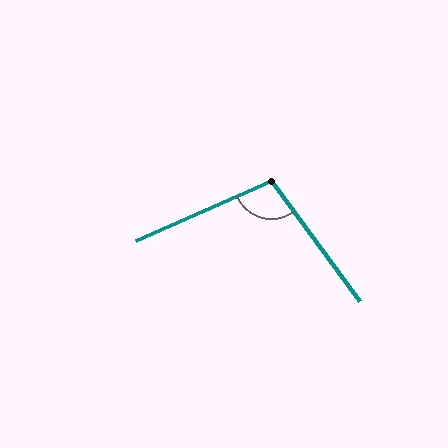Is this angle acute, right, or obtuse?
It is obtuse.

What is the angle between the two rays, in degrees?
Approximately 103 degrees.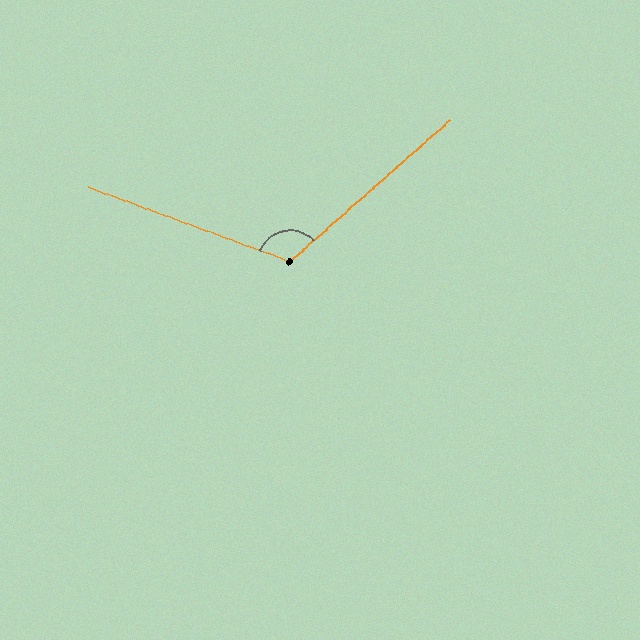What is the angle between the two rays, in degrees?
Approximately 118 degrees.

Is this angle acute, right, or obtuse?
It is obtuse.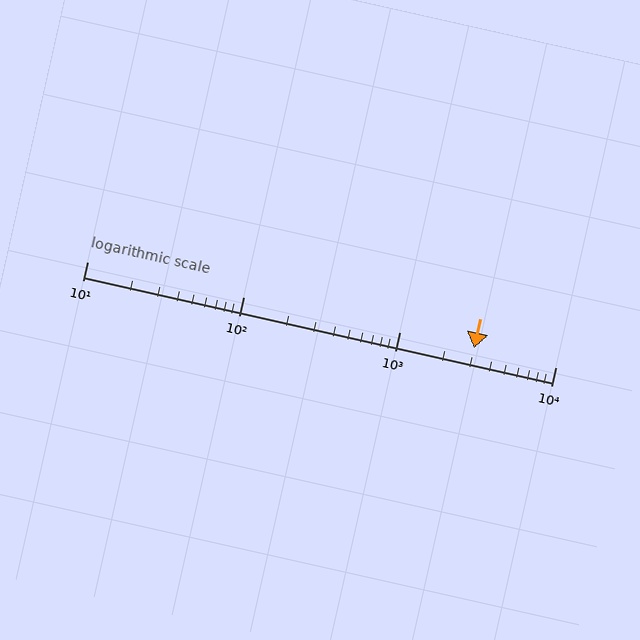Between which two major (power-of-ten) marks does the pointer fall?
The pointer is between 1000 and 10000.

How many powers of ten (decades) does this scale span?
The scale spans 3 decades, from 10 to 10000.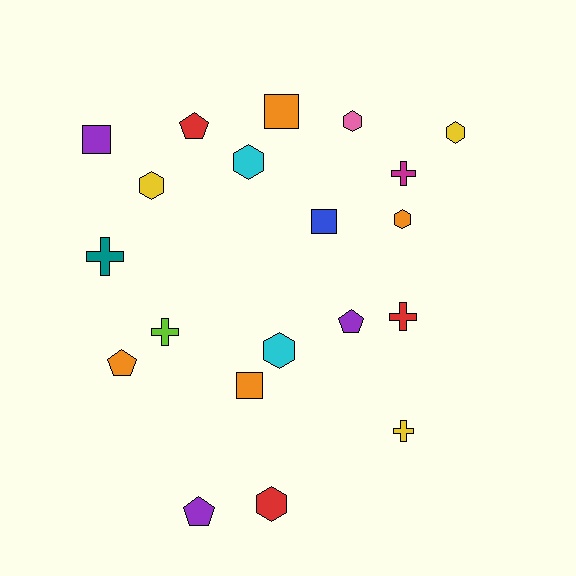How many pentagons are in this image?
There are 4 pentagons.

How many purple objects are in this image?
There are 3 purple objects.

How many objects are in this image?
There are 20 objects.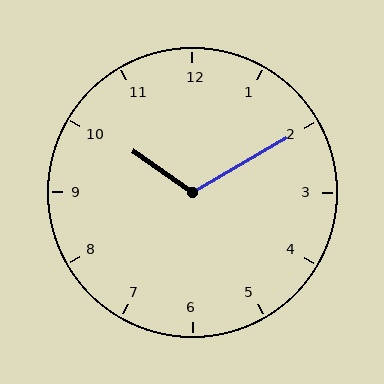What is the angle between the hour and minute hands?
Approximately 115 degrees.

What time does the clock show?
10:10.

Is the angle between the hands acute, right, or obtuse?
It is obtuse.